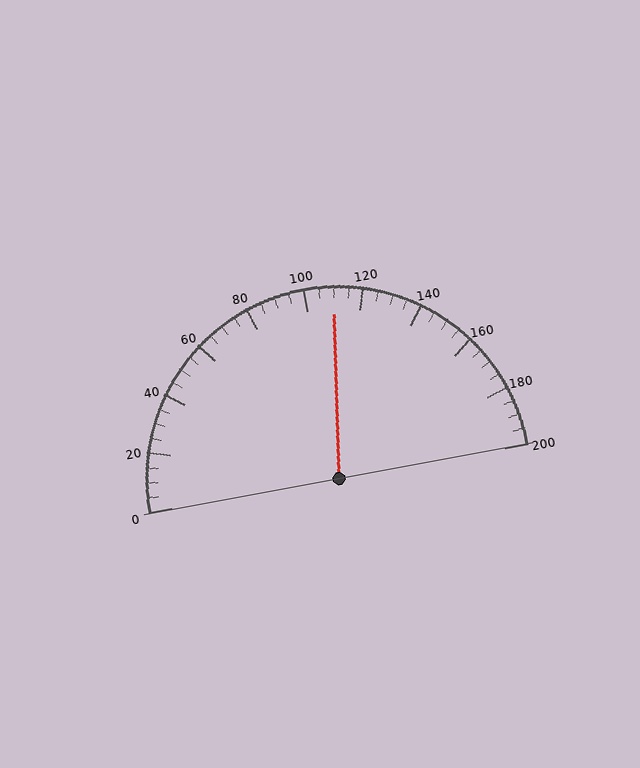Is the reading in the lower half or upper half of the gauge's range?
The reading is in the upper half of the range (0 to 200).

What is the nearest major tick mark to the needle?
The nearest major tick mark is 120.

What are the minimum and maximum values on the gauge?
The gauge ranges from 0 to 200.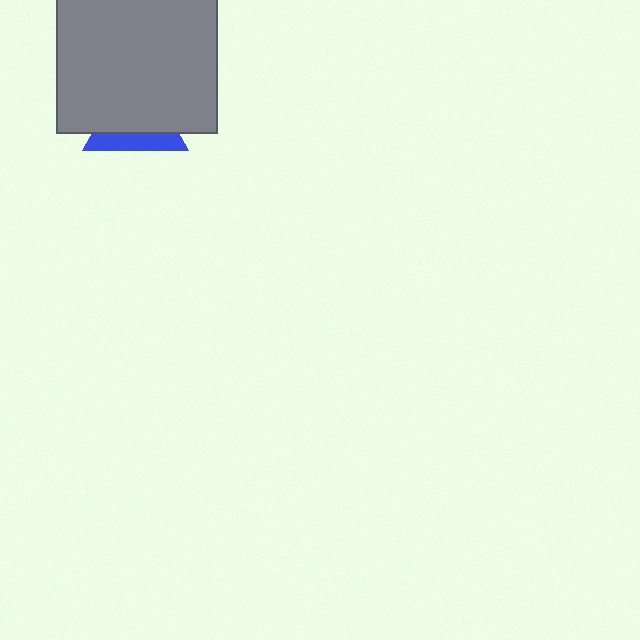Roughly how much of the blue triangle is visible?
A small part of it is visible (roughly 35%).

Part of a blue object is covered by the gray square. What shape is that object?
It is a triangle.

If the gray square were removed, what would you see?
You would see the complete blue triangle.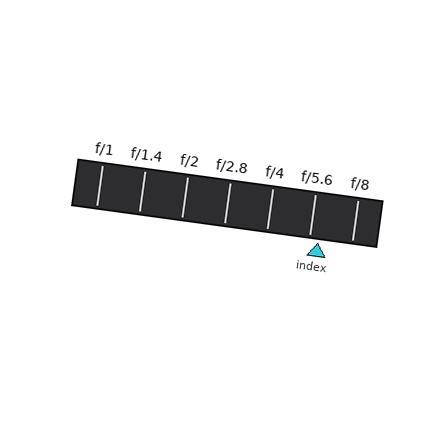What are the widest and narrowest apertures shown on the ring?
The widest aperture shown is f/1 and the narrowest is f/8.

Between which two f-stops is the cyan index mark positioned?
The index mark is between f/5.6 and f/8.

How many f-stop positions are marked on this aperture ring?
There are 7 f-stop positions marked.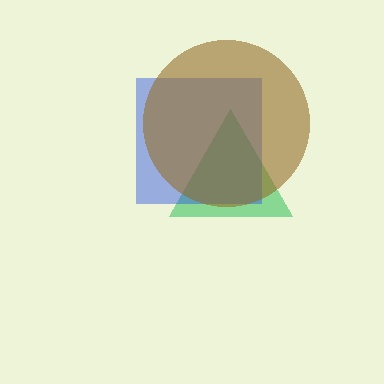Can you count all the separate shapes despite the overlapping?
Yes, there are 3 separate shapes.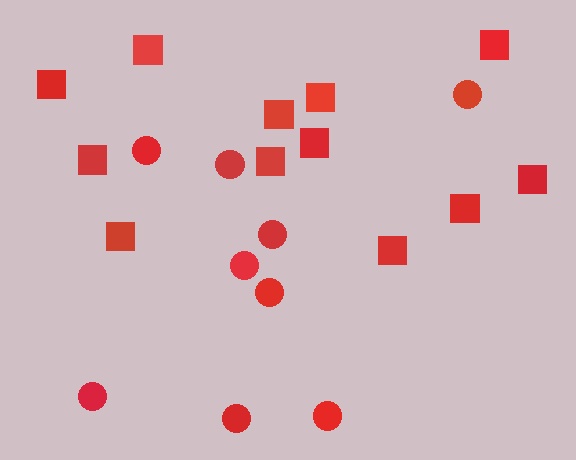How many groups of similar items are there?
There are 2 groups: one group of circles (9) and one group of squares (12).